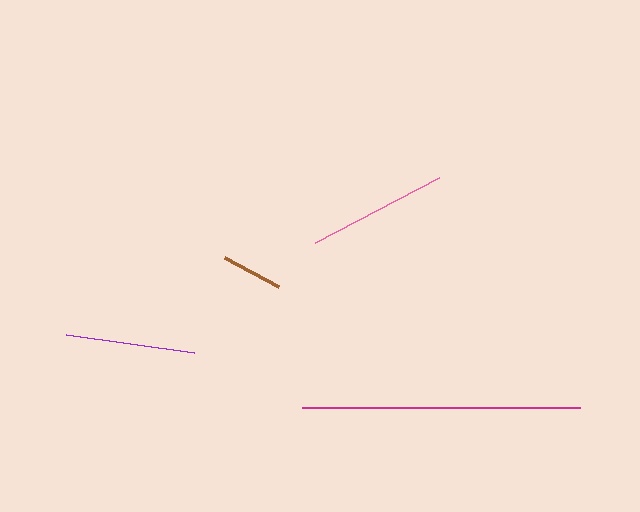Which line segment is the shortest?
The brown line is the shortest at approximately 61 pixels.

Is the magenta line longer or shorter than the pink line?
The magenta line is longer than the pink line.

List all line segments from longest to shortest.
From longest to shortest: magenta, pink, purple, brown.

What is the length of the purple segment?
The purple segment is approximately 128 pixels long.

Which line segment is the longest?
The magenta line is the longest at approximately 278 pixels.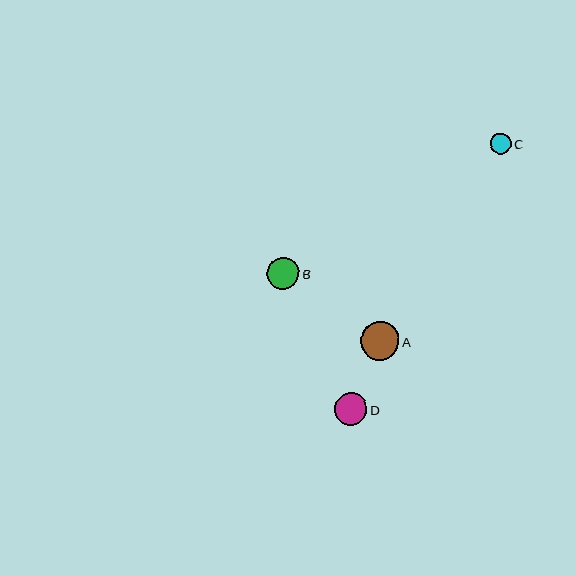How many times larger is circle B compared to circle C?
Circle B is approximately 1.5 times the size of circle C.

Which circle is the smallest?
Circle C is the smallest with a size of approximately 21 pixels.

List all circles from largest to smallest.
From largest to smallest: A, D, B, C.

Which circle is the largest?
Circle A is the largest with a size of approximately 39 pixels.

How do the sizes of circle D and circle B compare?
Circle D and circle B are approximately the same size.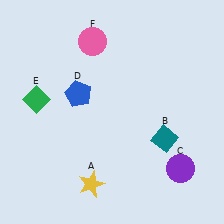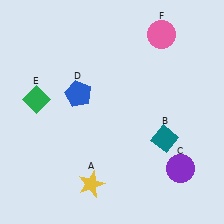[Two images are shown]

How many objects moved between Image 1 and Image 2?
1 object moved between the two images.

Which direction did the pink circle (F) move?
The pink circle (F) moved right.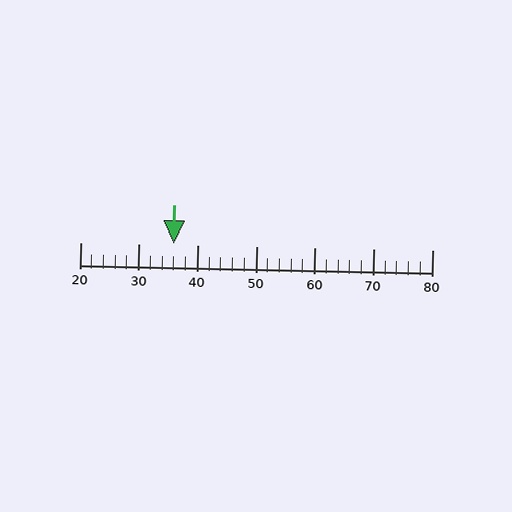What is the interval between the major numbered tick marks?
The major tick marks are spaced 10 units apart.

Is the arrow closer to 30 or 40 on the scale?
The arrow is closer to 40.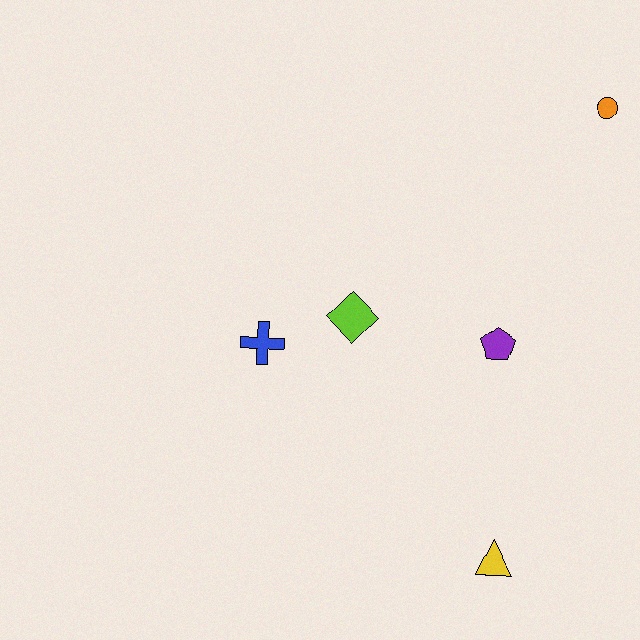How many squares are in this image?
There are no squares.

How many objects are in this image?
There are 5 objects.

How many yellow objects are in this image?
There is 1 yellow object.